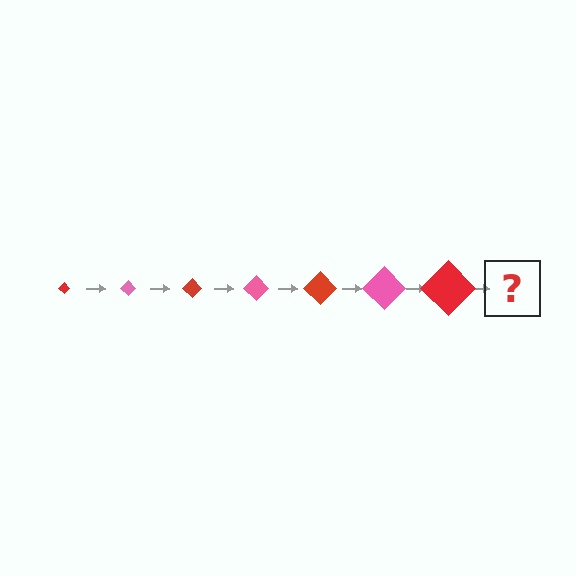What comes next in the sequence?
The next element should be a pink diamond, larger than the previous one.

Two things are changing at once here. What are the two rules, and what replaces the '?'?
The two rules are that the diamond grows larger each step and the color cycles through red and pink. The '?' should be a pink diamond, larger than the previous one.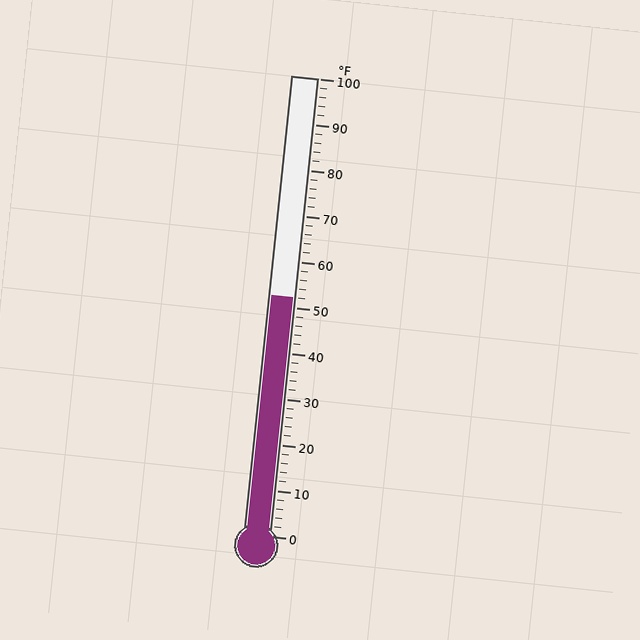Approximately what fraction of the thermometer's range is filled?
The thermometer is filled to approximately 50% of its range.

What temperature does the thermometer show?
The thermometer shows approximately 52°F.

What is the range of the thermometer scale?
The thermometer scale ranges from 0°F to 100°F.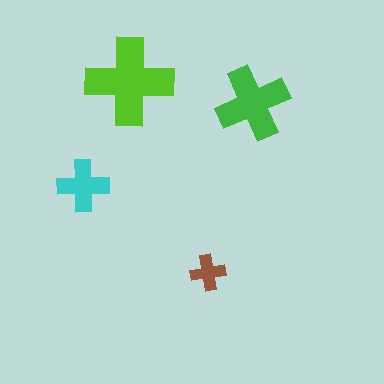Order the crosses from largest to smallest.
the lime one, the green one, the cyan one, the brown one.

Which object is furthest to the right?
The green cross is rightmost.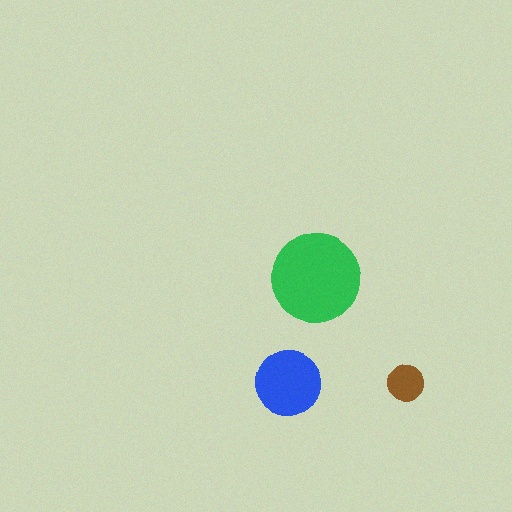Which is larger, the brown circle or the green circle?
The green one.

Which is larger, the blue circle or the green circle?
The green one.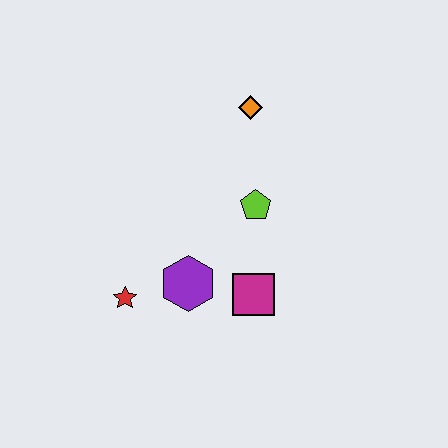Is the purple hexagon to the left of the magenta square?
Yes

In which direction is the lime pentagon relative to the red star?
The lime pentagon is to the right of the red star.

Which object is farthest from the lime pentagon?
The red star is farthest from the lime pentagon.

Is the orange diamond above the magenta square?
Yes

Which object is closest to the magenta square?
The purple hexagon is closest to the magenta square.